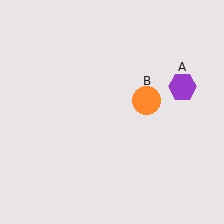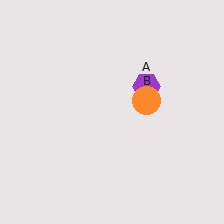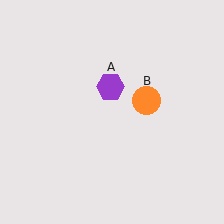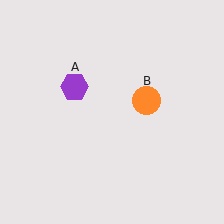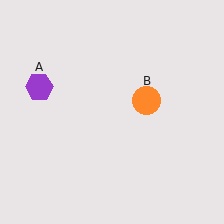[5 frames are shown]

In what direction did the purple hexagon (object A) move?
The purple hexagon (object A) moved left.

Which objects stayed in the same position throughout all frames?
Orange circle (object B) remained stationary.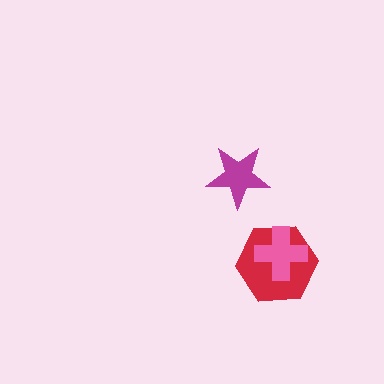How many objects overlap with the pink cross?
1 object overlaps with the pink cross.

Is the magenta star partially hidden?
No, no other shape covers it.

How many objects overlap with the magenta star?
0 objects overlap with the magenta star.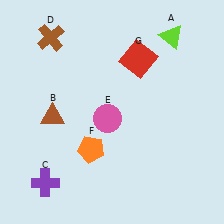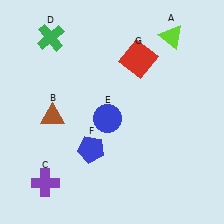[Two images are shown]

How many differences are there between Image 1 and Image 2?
There are 3 differences between the two images.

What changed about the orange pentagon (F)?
In Image 1, F is orange. In Image 2, it changed to blue.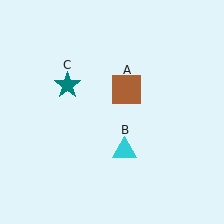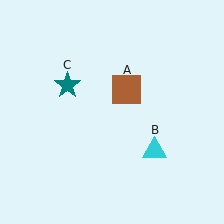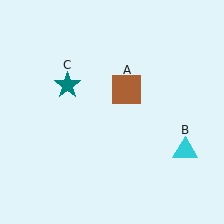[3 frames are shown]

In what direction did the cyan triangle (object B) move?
The cyan triangle (object B) moved right.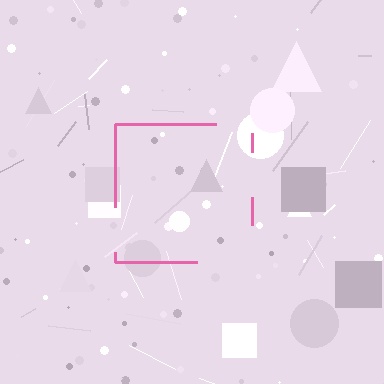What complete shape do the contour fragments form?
The contour fragments form a square.